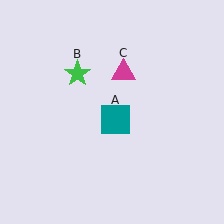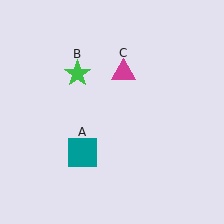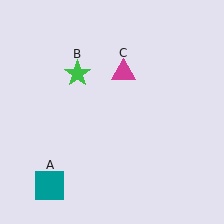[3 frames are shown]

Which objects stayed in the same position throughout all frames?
Green star (object B) and magenta triangle (object C) remained stationary.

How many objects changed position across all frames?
1 object changed position: teal square (object A).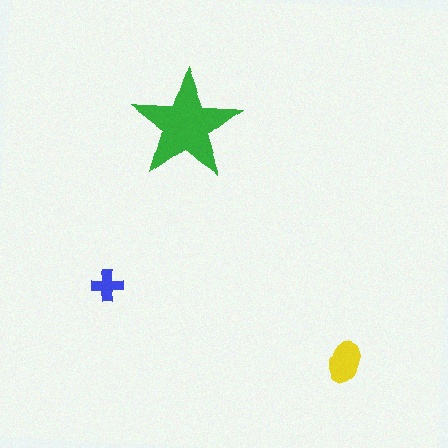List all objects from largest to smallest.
The green star, the yellow ellipse, the blue cross.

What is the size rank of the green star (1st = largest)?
1st.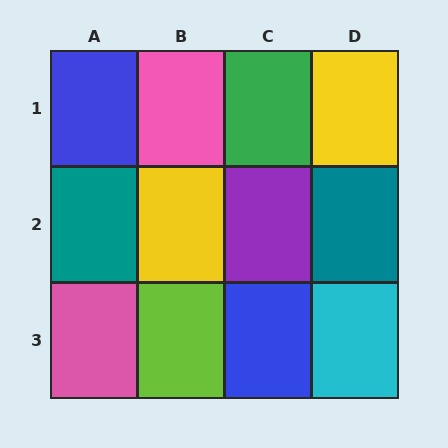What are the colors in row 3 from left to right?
Pink, lime, blue, cyan.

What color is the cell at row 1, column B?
Pink.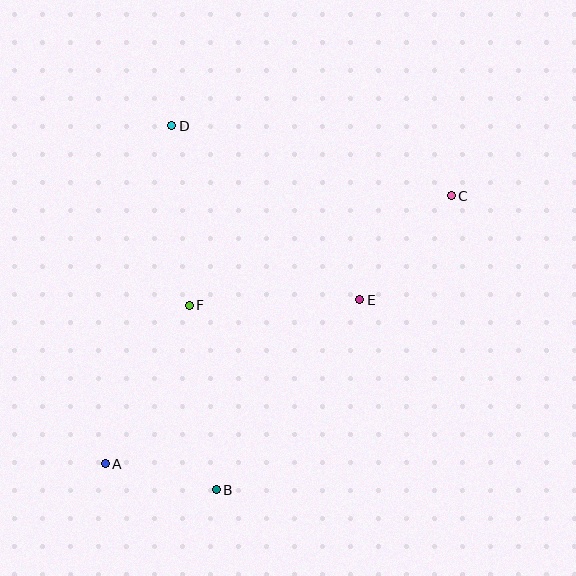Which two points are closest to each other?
Points A and B are closest to each other.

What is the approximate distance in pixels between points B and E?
The distance between B and E is approximately 238 pixels.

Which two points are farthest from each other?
Points A and C are farthest from each other.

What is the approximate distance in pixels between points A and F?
The distance between A and F is approximately 180 pixels.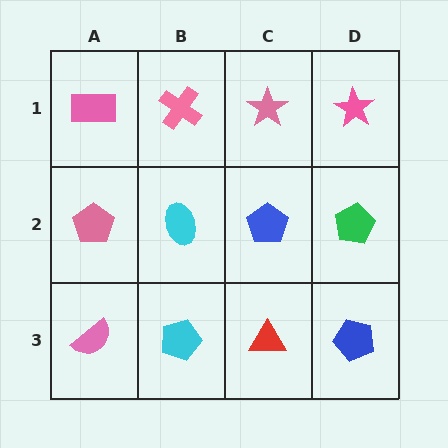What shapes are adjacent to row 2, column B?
A pink cross (row 1, column B), a cyan pentagon (row 3, column B), a pink pentagon (row 2, column A), a blue pentagon (row 2, column C).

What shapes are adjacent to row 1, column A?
A pink pentagon (row 2, column A), a pink cross (row 1, column B).